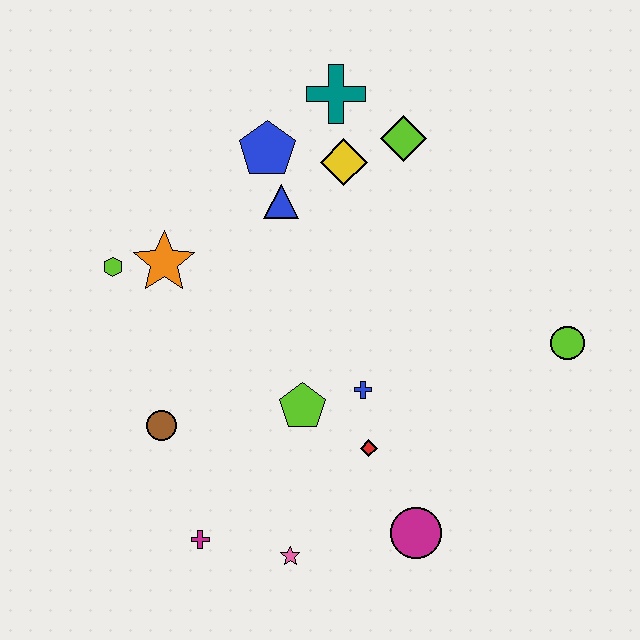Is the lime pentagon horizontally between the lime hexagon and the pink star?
No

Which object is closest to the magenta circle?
The red diamond is closest to the magenta circle.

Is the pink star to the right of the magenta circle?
No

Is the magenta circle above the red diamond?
No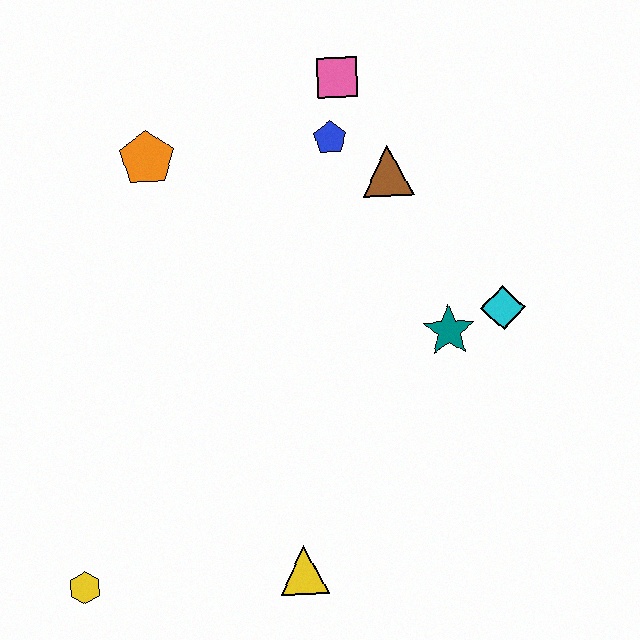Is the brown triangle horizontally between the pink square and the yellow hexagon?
No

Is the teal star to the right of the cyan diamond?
No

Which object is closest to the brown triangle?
The blue pentagon is closest to the brown triangle.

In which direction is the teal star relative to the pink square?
The teal star is below the pink square.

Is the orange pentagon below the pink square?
Yes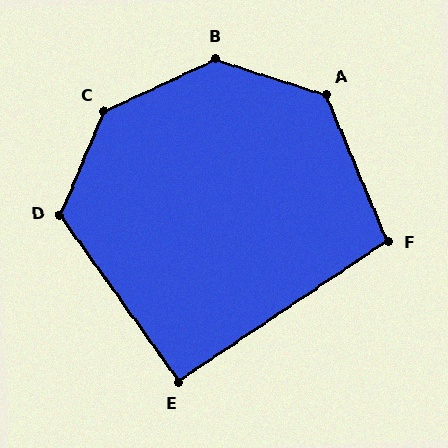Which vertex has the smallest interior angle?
E, at approximately 91 degrees.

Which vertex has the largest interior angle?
C, at approximately 138 degrees.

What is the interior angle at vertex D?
Approximately 122 degrees (obtuse).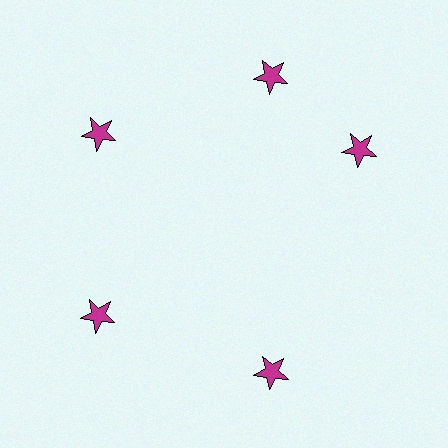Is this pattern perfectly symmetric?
No. The 5 magenta stars are arranged in a ring, but one element near the 3 o'clock position is rotated out of alignment along the ring, breaking the 5-fold rotational symmetry.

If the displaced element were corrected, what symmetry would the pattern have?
It would have 5-fold rotational symmetry — the pattern would map onto itself every 72 degrees.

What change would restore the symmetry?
The symmetry would be restored by rotating it back into even spacing with its neighbors so that all 5 stars sit at equal angles and equal distance from the center.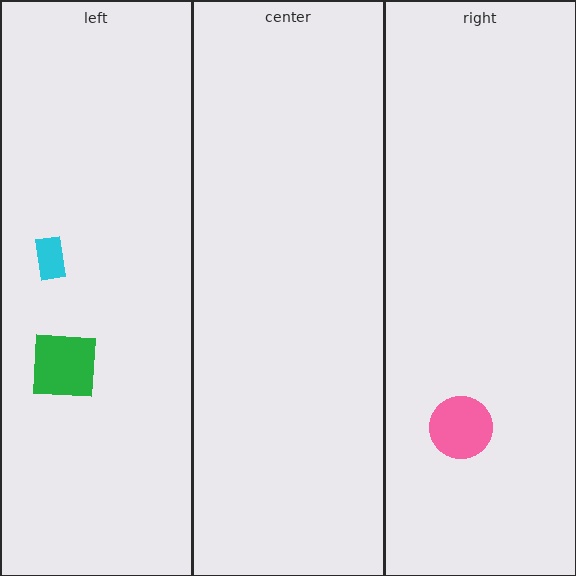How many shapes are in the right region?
1.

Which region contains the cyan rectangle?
The left region.